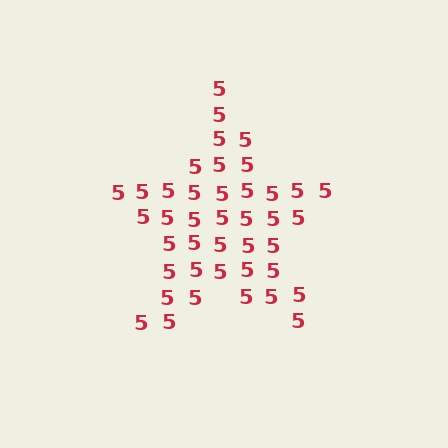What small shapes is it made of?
It is made of small digit 5's.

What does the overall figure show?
The overall figure shows a star.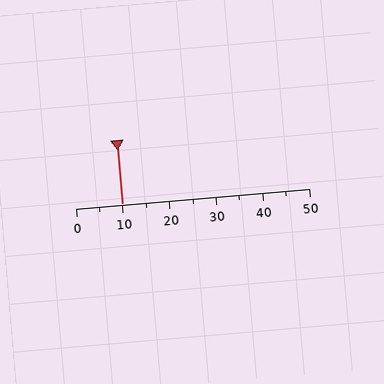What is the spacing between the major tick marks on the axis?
The major ticks are spaced 10 apart.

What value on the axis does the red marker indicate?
The marker indicates approximately 10.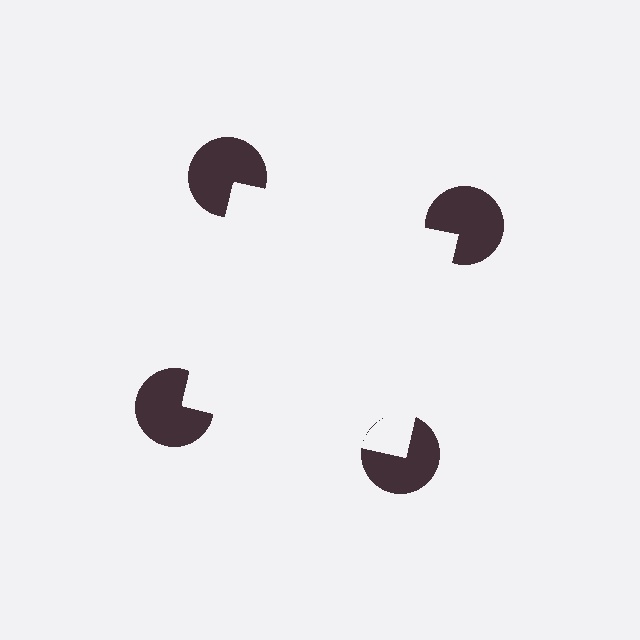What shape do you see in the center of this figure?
An illusory square — its edges are inferred from the aligned wedge cuts in the pac-man discs, not physically drawn.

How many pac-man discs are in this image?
There are 4 — one at each vertex of the illusory square.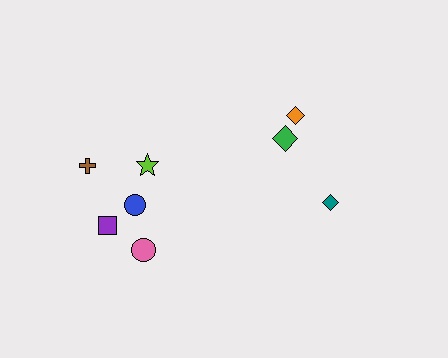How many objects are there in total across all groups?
There are 8 objects.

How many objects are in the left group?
There are 5 objects.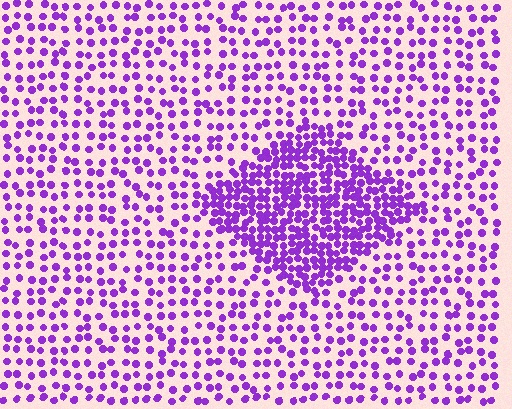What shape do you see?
I see a diamond.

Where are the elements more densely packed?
The elements are more densely packed inside the diamond boundary.